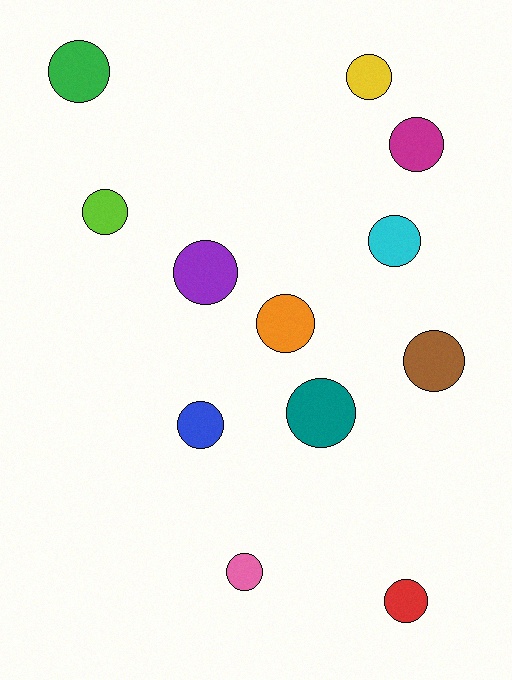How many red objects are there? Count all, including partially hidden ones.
There is 1 red object.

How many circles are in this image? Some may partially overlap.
There are 12 circles.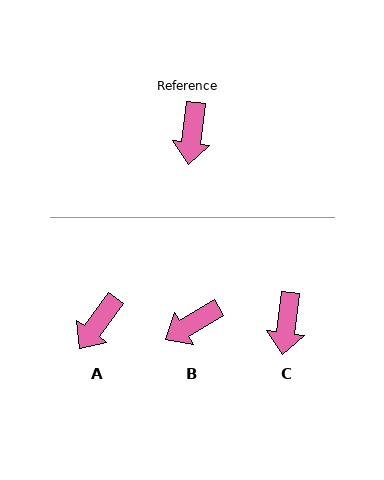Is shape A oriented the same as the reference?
No, it is off by about 29 degrees.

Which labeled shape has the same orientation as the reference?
C.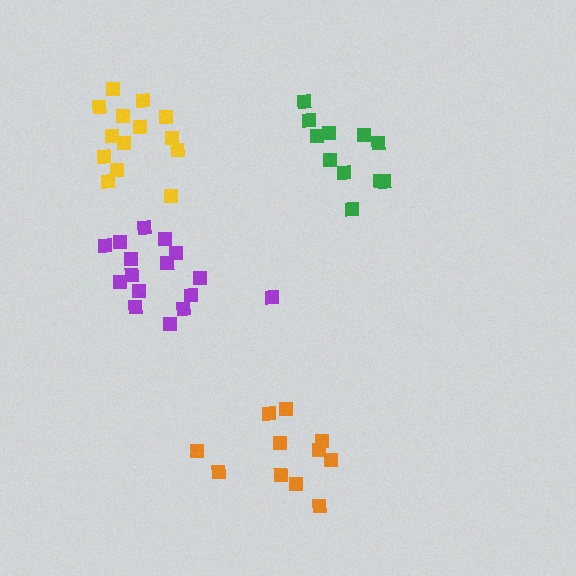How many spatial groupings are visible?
There are 4 spatial groupings.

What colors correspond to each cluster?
The clusters are colored: orange, green, purple, yellow.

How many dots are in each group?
Group 1: 11 dots, Group 2: 11 dots, Group 3: 16 dots, Group 4: 14 dots (52 total).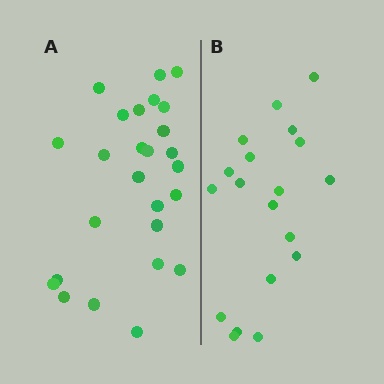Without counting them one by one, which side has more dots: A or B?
Region A (the left region) has more dots.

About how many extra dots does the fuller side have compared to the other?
Region A has roughly 8 or so more dots than region B.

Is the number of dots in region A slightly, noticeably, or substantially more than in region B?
Region A has noticeably more, but not dramatically so. The ratio is roughly 1.4 to 1.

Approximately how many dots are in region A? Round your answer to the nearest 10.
About 30 dots. (The exact count is 26, which rounds to 30.)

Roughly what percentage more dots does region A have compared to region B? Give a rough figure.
About 35% more.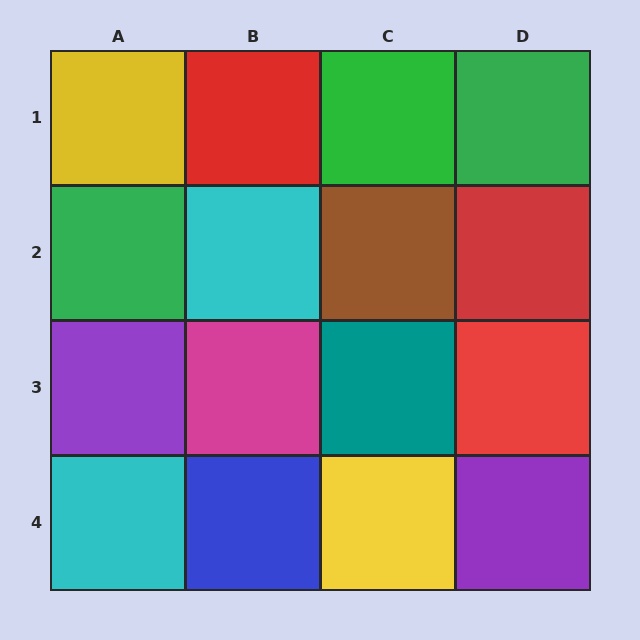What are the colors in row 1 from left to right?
Yellow, red, green, green.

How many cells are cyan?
2 cells are cyan.